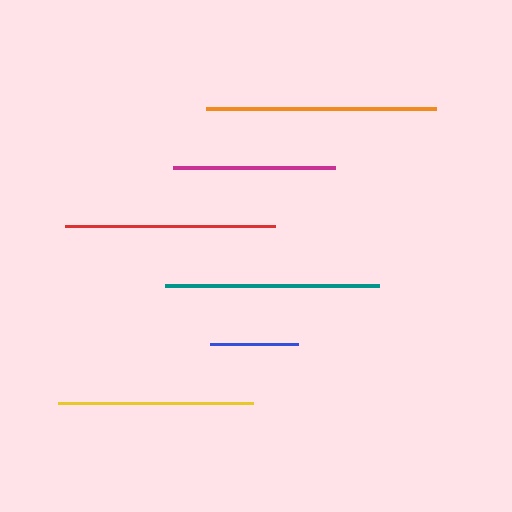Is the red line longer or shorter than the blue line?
The red line is longer than the blue line.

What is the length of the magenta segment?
The magenta segment is approximately 162 pixels long.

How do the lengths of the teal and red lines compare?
The teal and red lines are approximately the same length.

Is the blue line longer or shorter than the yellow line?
The yellow line is longer than the blue line.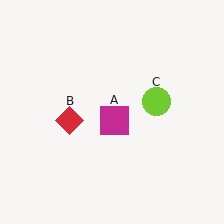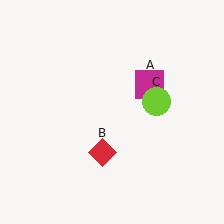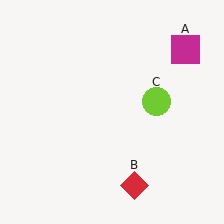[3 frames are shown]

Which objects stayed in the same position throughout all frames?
Lime circle (object C) remained stationary.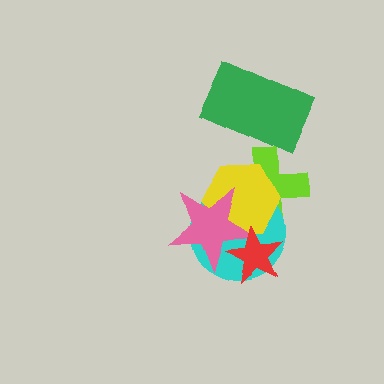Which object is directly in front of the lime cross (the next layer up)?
The cyan circle is directly in front of the lime cross.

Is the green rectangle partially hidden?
No, no other shape covers it.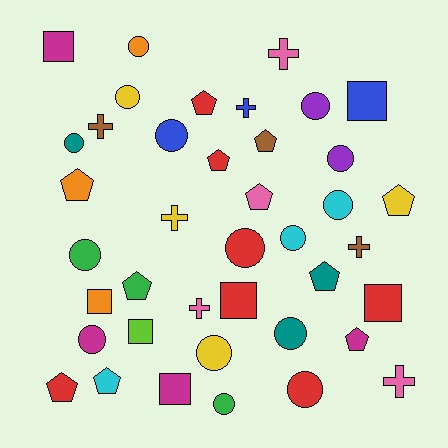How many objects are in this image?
There are 40 objects.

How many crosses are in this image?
There are 7 crosses.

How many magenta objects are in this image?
There are 4 magenta objects.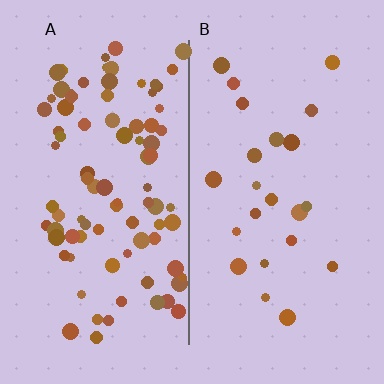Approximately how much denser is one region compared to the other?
Approximately 3.8× — region A over region B.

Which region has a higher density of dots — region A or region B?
A (the left).